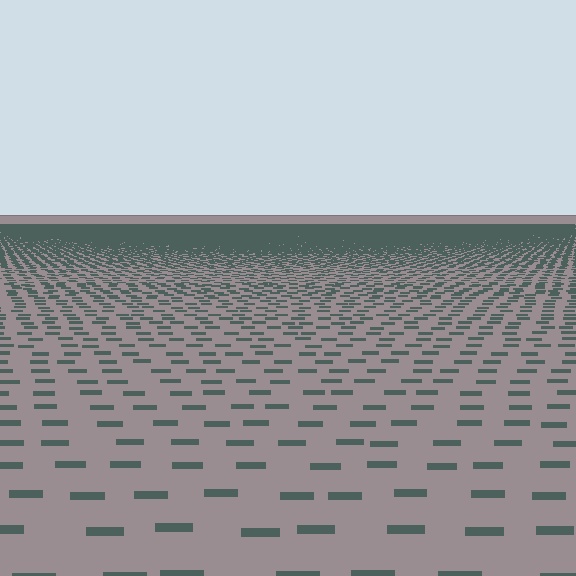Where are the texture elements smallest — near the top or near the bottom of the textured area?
Near the top.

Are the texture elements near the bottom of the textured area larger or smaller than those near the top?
Larger. Near the bottom, elements are closer to the viewer and appear at a bigger on-screen size.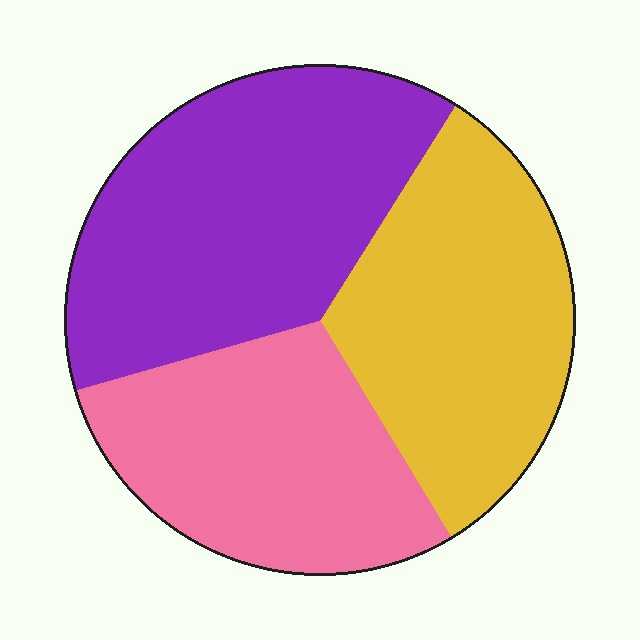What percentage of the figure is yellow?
Yellow takes up about one third (1/3) of the figure.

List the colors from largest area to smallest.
From largest to smallest: purple, yellow, pink.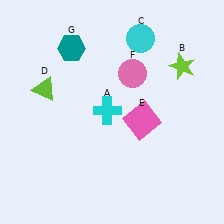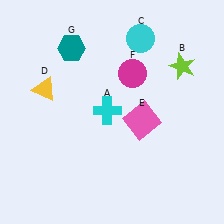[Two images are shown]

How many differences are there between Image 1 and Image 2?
There are 2 differences between the two images.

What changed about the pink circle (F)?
In Image 1, F is pink. In Image 2, it changed to magenta.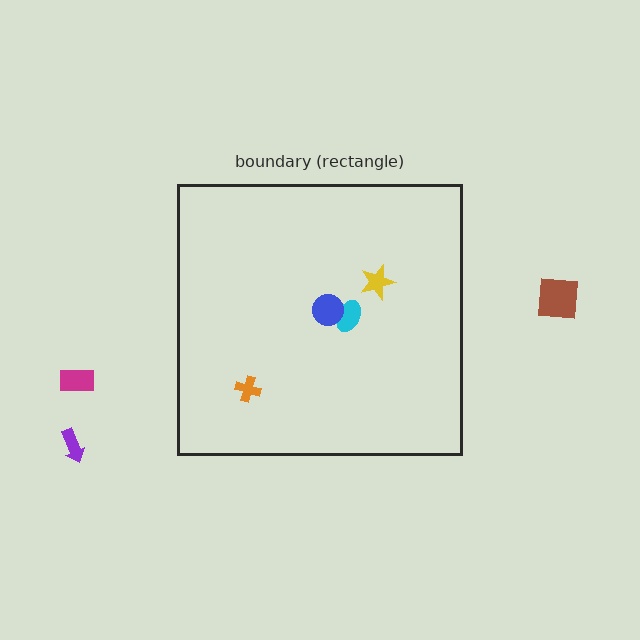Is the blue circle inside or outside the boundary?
Inside.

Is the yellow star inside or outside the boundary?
Inside.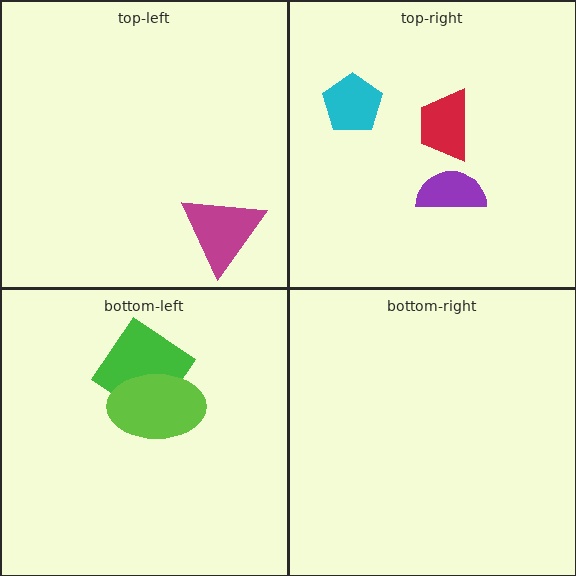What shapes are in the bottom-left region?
The green diamond, the lime ellipse.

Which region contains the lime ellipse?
The bottom-left region.